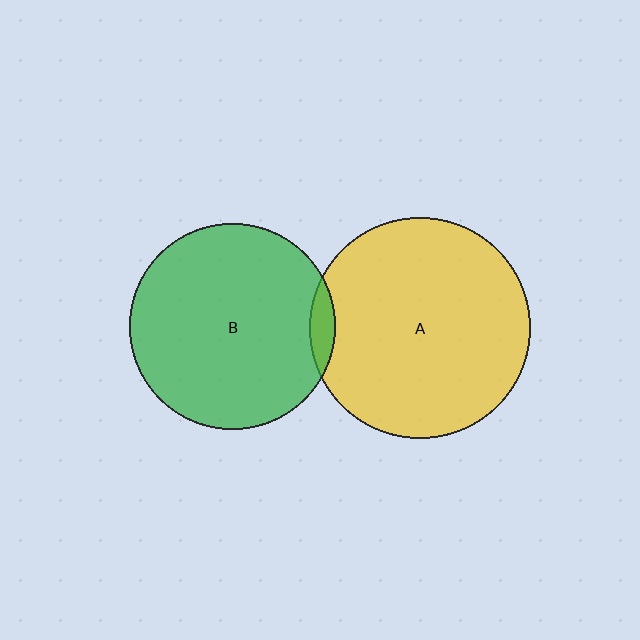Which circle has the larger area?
Circle A (yellow).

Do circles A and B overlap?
Yes.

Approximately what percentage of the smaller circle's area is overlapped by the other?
Approximately 5%.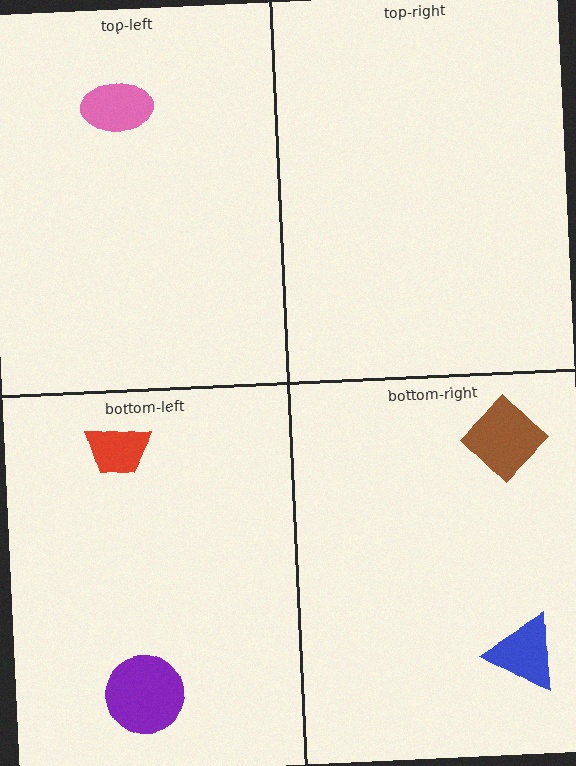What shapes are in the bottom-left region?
The red trapezoid, the purple circle.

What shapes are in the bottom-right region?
The brown diamond, the blue triangle.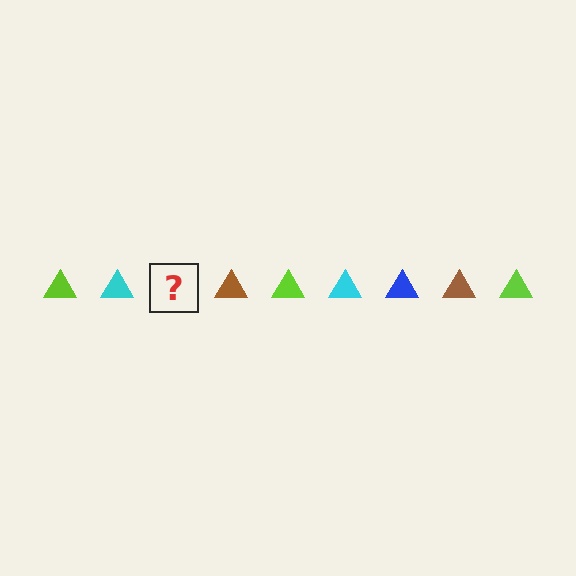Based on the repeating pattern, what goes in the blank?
The blank should be a blue triangle.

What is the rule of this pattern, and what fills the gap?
The rule is that the pattern cycles through lime, cyan, blue, brown triangles. The gap should be filled with a blue triangle.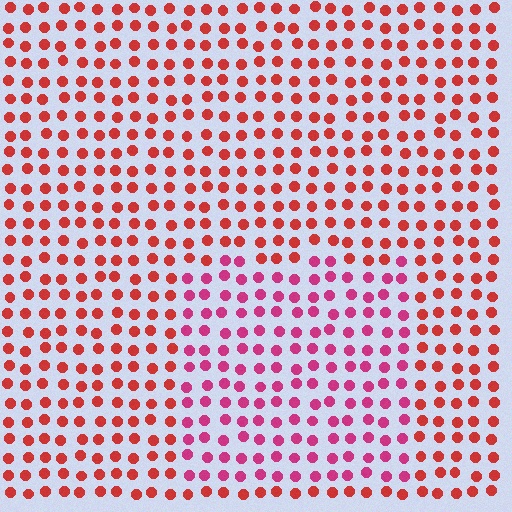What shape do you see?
I see a rectangle.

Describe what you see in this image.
The image is filled with small red elements in a uniform arrangement. A rectangle-shaped region is visible where the elements are tinted to a slightly different hue, forming a subtle color boundary.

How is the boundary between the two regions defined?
The boundary is defined purely by a slight shift in hue (about 31 degrees). Spacing, size, and orientation are identical on both sides.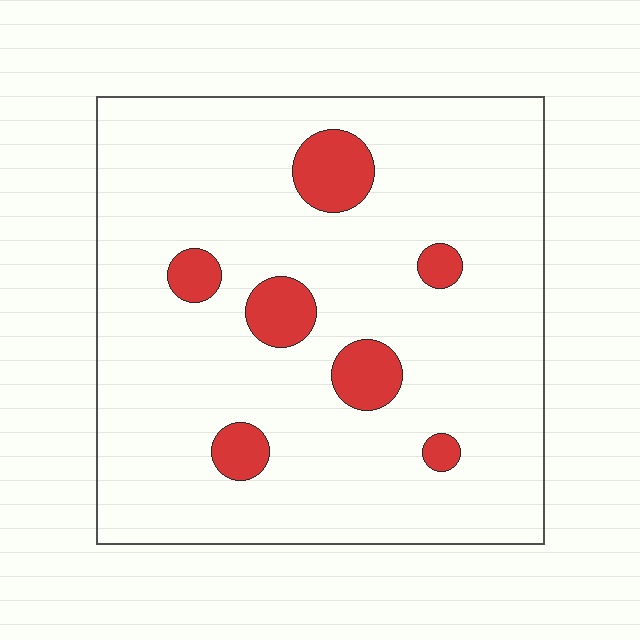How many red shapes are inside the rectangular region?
7.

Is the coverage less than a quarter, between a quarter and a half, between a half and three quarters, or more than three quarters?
Less than a quarter.